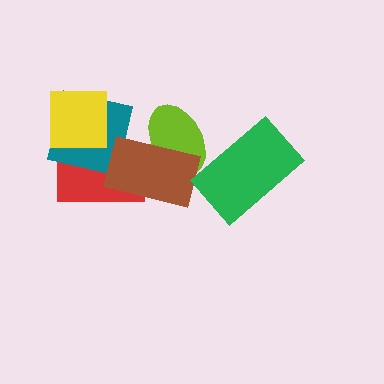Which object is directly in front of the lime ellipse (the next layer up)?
The brown rectangle is directly in front of the lime ellipse.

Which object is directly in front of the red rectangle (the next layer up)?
The teal square is directly in front of the red rectangle.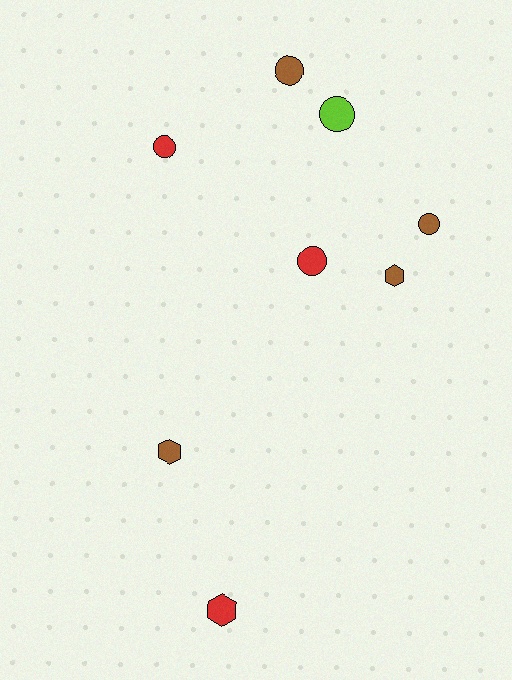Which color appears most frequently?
Brown, with 4 objects.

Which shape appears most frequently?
Circle, with 5 objects.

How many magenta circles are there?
There are no magenta circles.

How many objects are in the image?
There are 8 objects.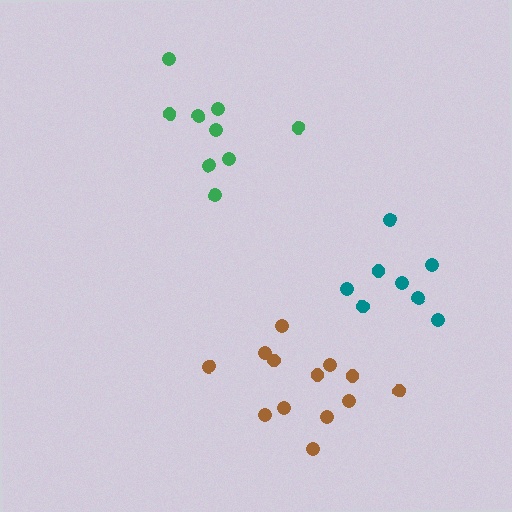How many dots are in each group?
Group 1: 8 dots, Group 2: 9 dots, Group 3: 13 dots (30 total).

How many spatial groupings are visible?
There are 3 spatial groupings.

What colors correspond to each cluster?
The clusters are colored: teal, green, brown.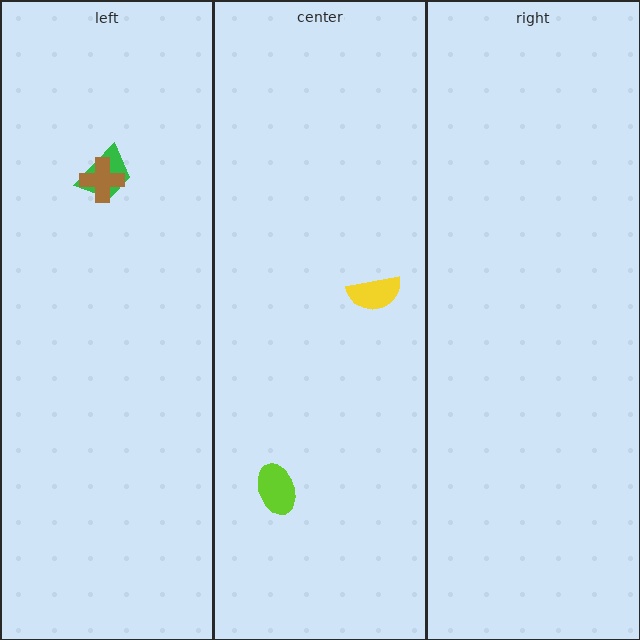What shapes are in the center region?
The lime ellipse, the yellow semicircle.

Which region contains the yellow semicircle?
The center region.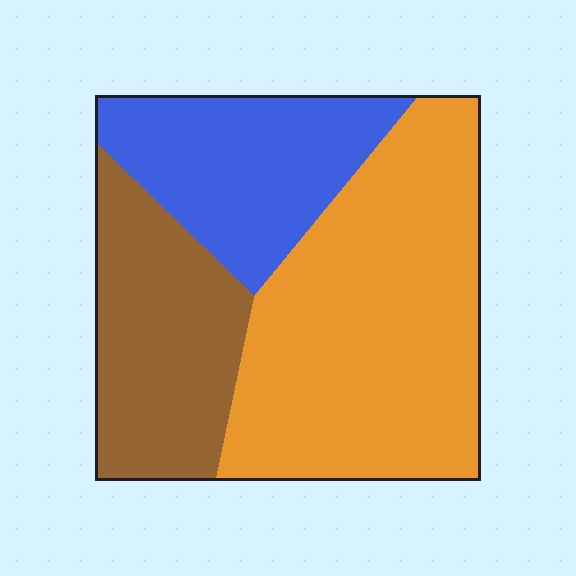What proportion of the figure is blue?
Blue covers about 25% of the figure.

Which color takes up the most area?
Orange, at roughly 50%.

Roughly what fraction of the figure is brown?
Brown takes up about one quarter (1/4) of the figure.